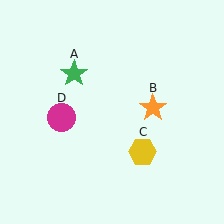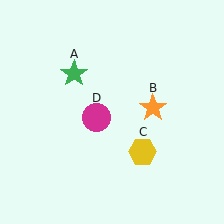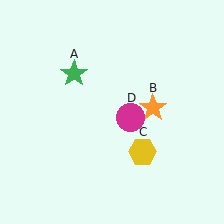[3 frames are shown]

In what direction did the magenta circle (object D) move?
The magenta circle (object D) moved right.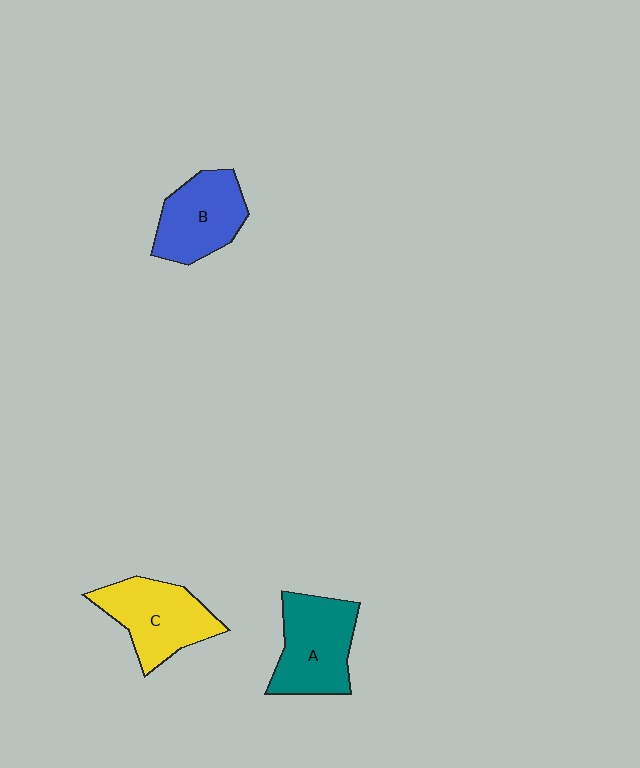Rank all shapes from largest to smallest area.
From largest to smallest: A (teal), C (yellow), B (blue).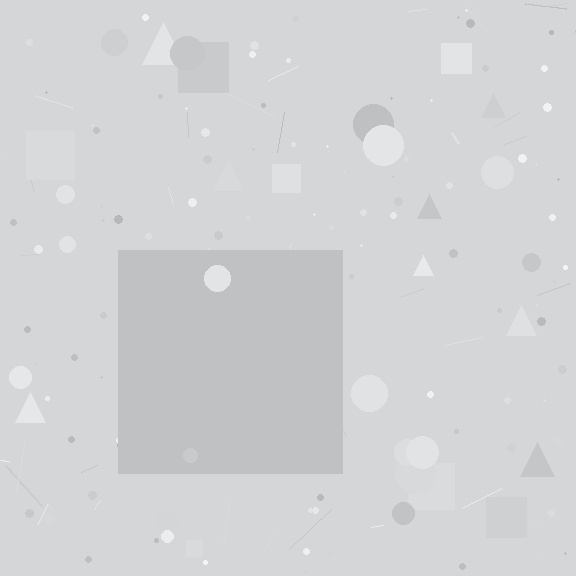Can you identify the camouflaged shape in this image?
The camouflaged shape is a square.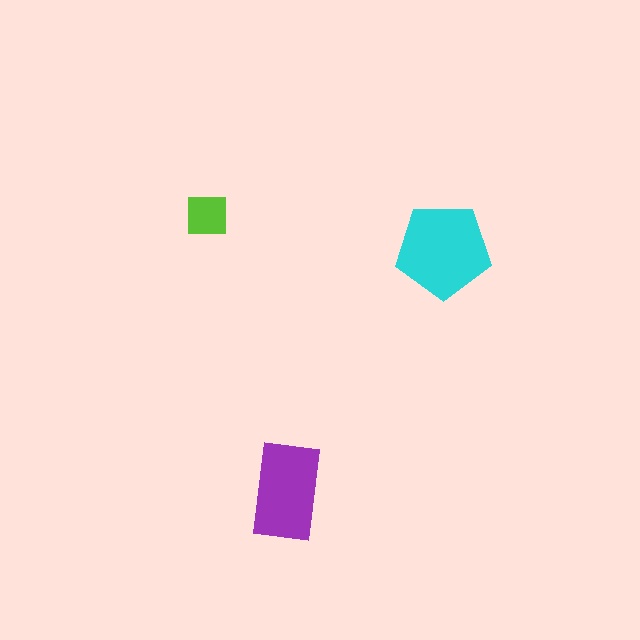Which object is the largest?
The cyan pentagon.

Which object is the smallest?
The lime square.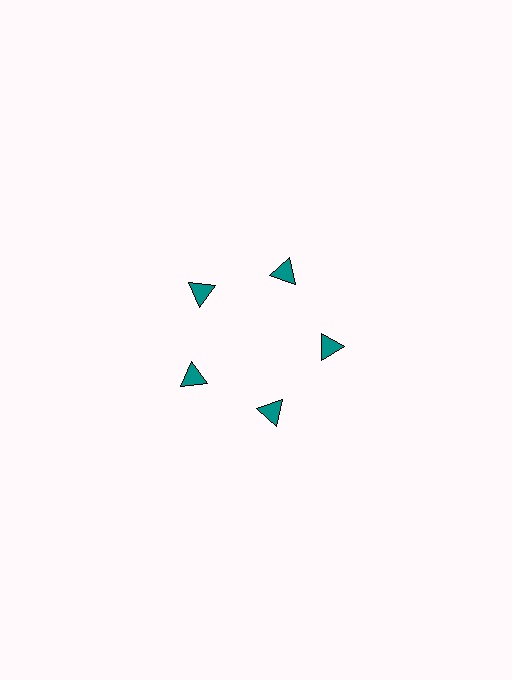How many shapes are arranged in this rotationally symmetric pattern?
There are 5 shapes, arranged in 5 groups of 1.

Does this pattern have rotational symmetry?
Yes, this pattern has 5-fold rotational symmetry. It looks the same after rotating 72 degrees around the center.